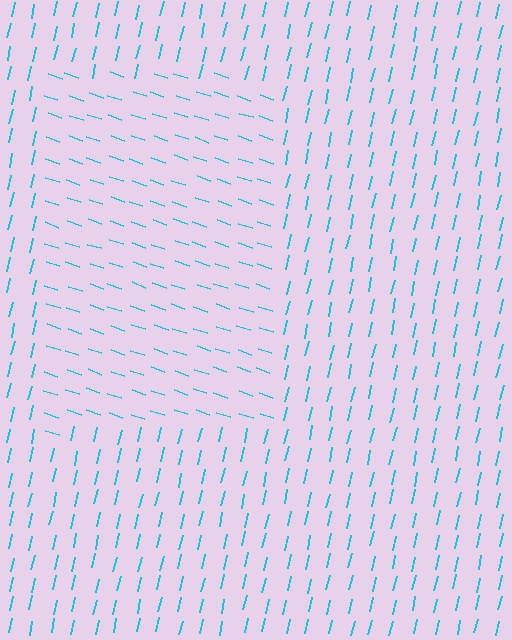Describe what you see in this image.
The image is filled with small cyan line segments. A rectangle region in the image has lines oriented differently from the surrounding lines, creating a visible texture boundary.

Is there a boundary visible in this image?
Yes, there is a texture boundary formed by a change in line orientation.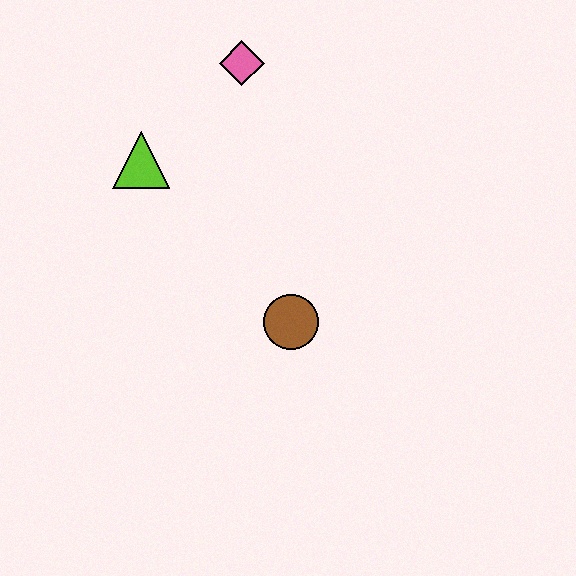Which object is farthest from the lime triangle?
The brown circle is farthest from the lime triangle.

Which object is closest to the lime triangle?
The pink diamond is closest to the lime triangle.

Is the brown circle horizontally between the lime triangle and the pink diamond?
No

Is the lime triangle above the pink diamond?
No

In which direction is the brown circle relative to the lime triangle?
The brown circle is below the lime triangle.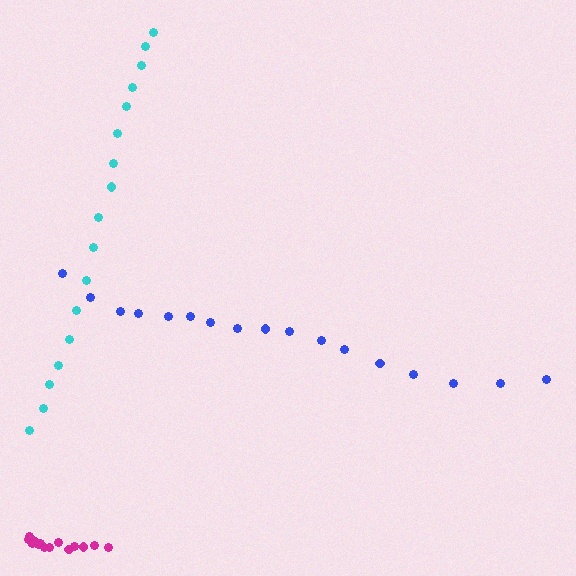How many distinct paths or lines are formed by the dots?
There are 3 distinct paths.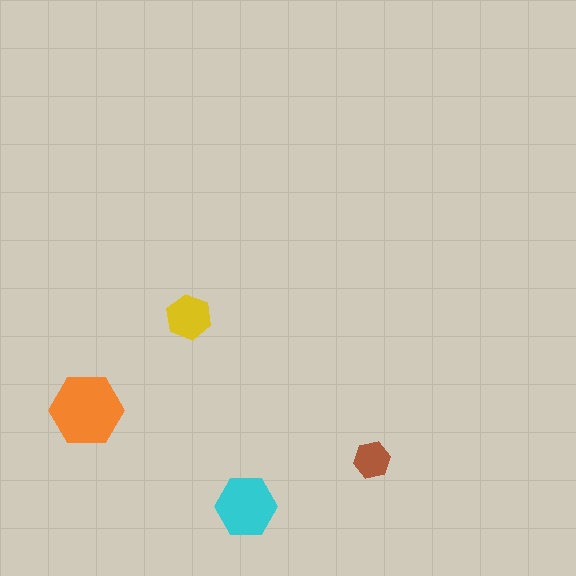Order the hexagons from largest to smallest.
the orange one, the cyan one, the yellow one, the brown one.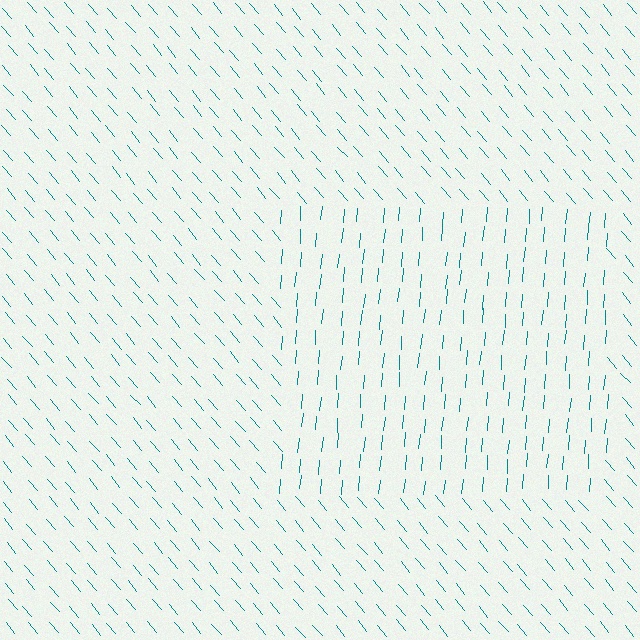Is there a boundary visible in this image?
Yes, there is a texture boundary formed by a change in line orientation.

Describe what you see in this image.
The image is filled with small teal line segments. A rectangle region in the image has lines oriented differently from the surrounding lines, creating a visible texture boundary.